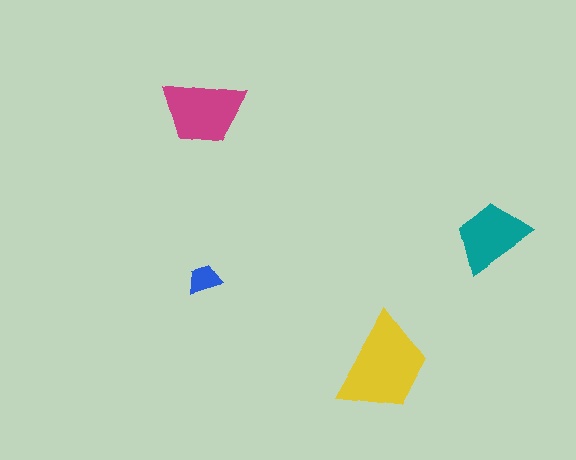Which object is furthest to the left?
The blue trapezoid is leftmost.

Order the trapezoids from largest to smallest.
the yellow one, the magenta one, the teal one, the blue one.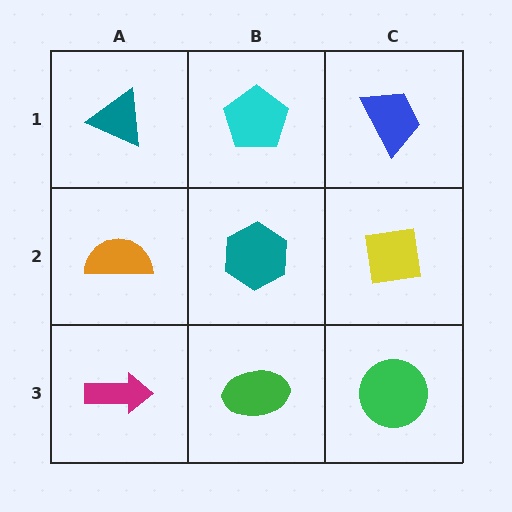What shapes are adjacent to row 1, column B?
A teal hexagon (row 2, column B), a teal triangle (row 1, column A), a blue trapezoid (row 1, column C).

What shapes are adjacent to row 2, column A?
A teal triangle (row 1, column A), a magenta arrow (row 3, column A), a teal hexagon (row 2, column B).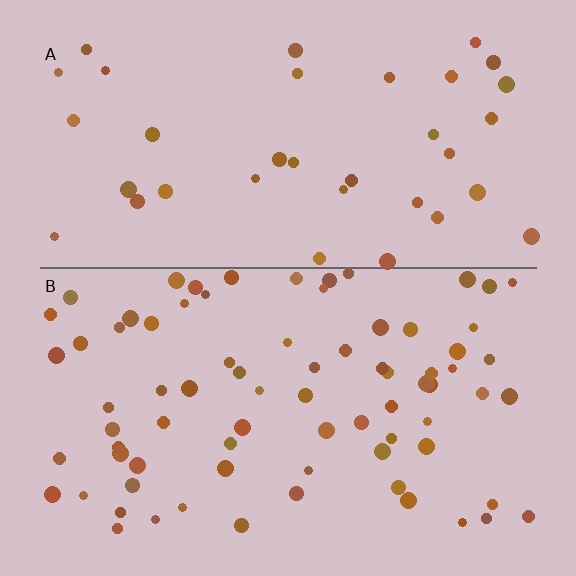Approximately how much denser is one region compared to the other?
Approximately 2.1× — region B over region A.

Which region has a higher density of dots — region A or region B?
B (the bottom).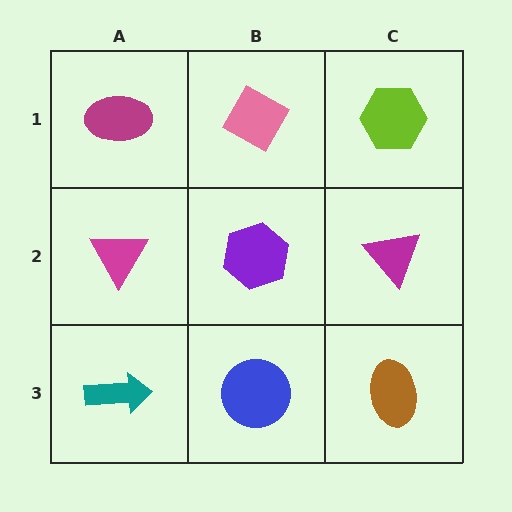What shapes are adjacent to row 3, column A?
A magenta triangle (row 2, column A), a blue circle (row 3, column B).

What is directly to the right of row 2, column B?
A magenta triangle.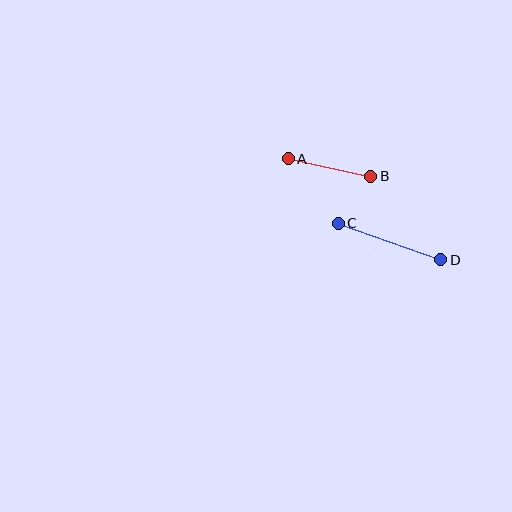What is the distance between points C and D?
The distance is approximately 109 pixels.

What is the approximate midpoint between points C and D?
The midpoint is at approximately (389, 242) pixels.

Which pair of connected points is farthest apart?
Points C and D are farthest apart.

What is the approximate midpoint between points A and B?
The midpoint is at approximately (329, 168) pixels.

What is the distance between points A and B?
The distance is approximately 84 pixels.